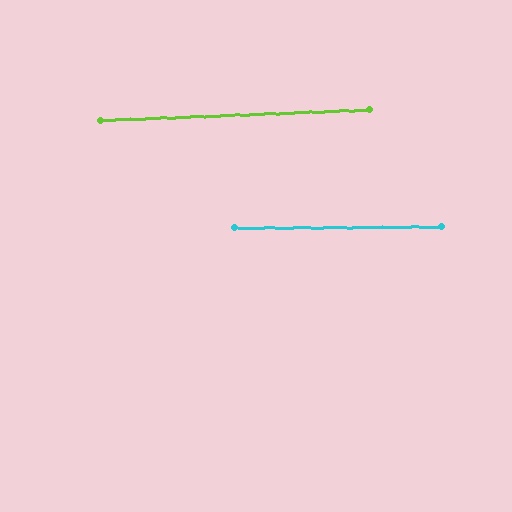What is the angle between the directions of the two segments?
Approximately 2 degrees.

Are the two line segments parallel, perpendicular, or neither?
Parallel — their directions differ by only 1.6°.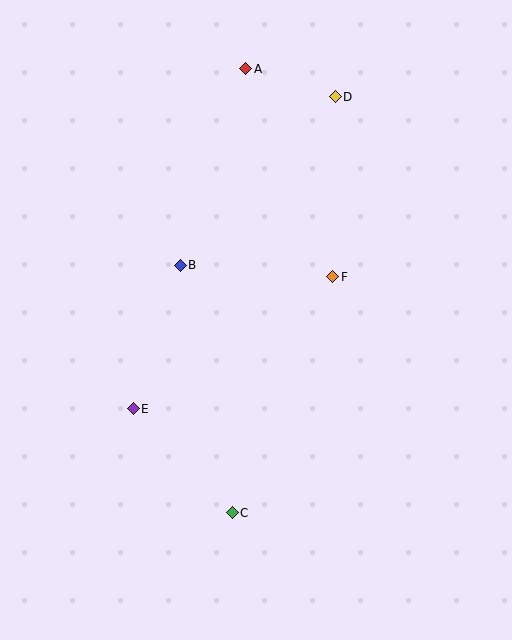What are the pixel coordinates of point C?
Point C is at (232, 513).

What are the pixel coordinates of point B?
Point B is at (180, 265).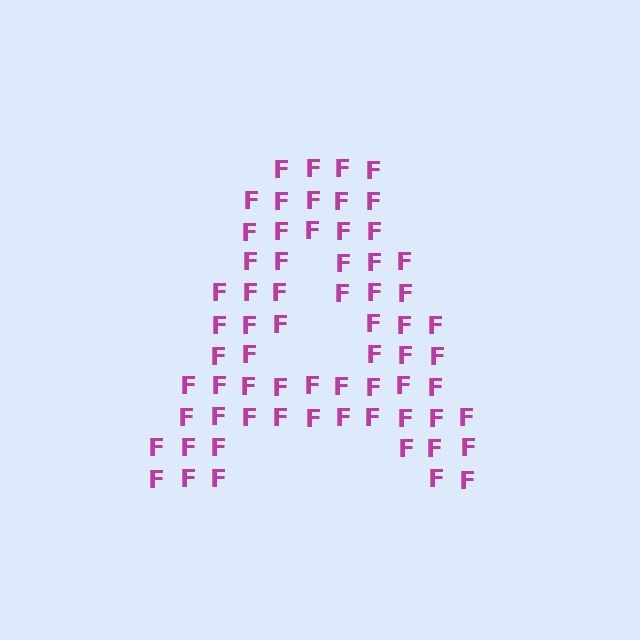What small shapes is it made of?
It is made of small letter F's.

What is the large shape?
The large shape is the letter A.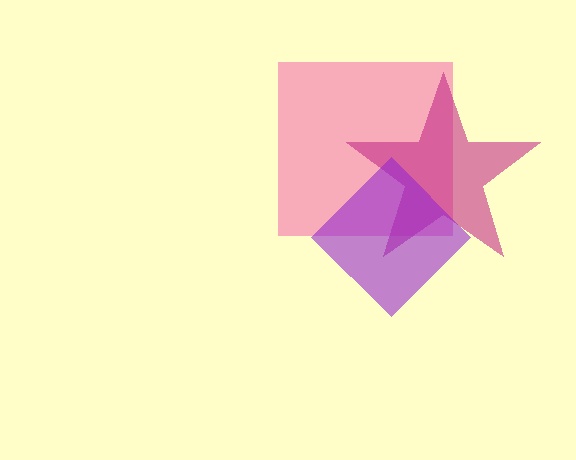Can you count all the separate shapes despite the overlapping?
Yes, there are 3 separate shapes.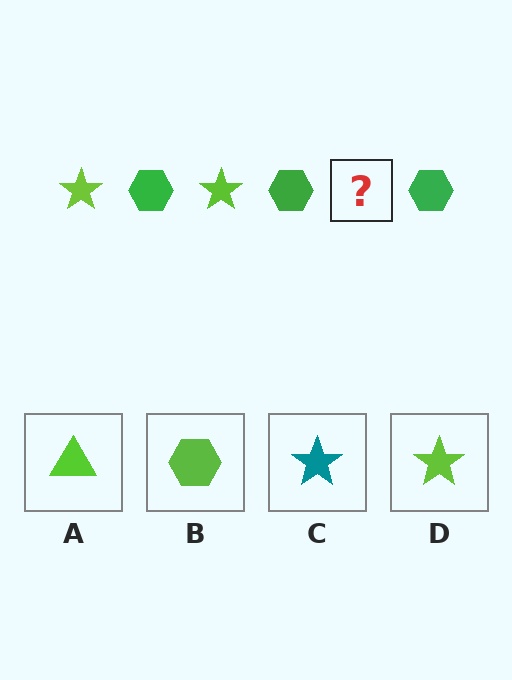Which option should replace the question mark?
Option D.